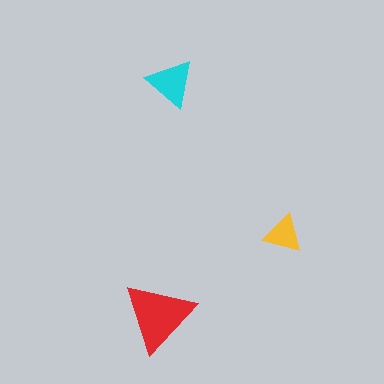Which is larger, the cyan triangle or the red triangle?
The red one.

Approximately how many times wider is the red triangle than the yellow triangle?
About 2 times wider.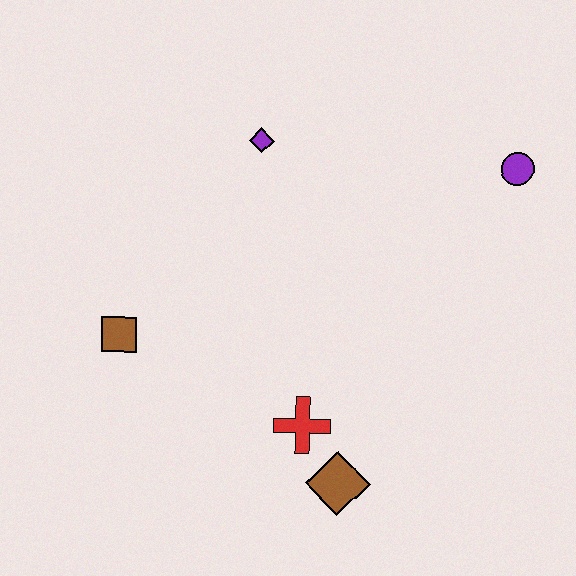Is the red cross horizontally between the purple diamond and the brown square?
No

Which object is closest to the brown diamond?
The red cross is closest to the brown diamond.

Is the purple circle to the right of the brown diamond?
Yes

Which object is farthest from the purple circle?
The brown square is farthest from the purple circle.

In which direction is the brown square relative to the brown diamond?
The brown square is to the left of the brown diamond.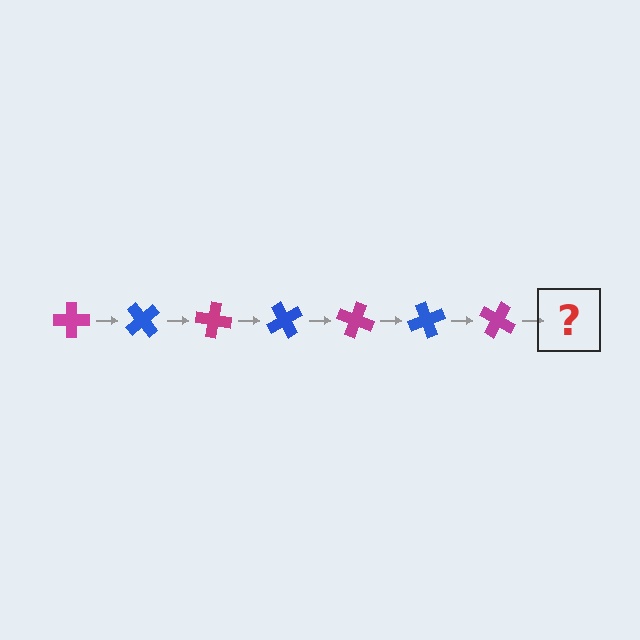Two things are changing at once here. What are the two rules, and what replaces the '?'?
The two rules are that it rotates 50 degrees each step and the color cycles through magenta and blue. The '?' should be a blue cross, rotated 350 degrees from the start.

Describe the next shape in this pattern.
It should be a blue cross, rotated 350 degrees from the start.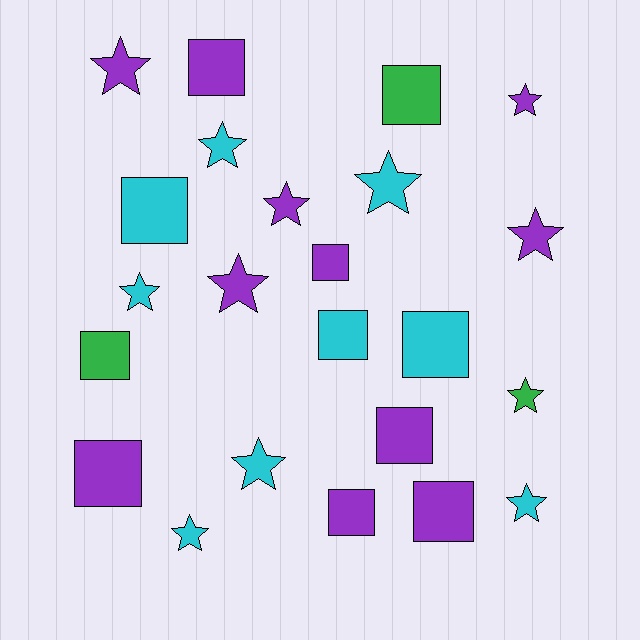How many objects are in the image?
There are 23 objects.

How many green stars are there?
There is 1 green star.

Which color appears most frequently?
Purple, with 11 objects.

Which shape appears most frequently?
Star, with 12 objects.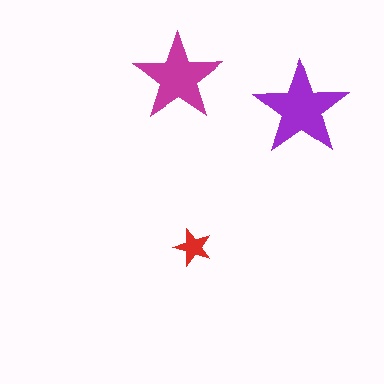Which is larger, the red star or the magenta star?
The magenta one.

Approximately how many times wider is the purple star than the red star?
About 2.5 times wider.